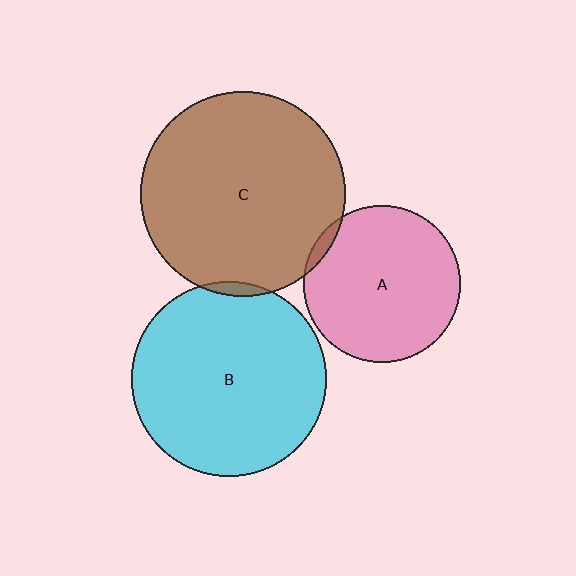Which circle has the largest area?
Circle C (brown).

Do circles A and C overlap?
Yes.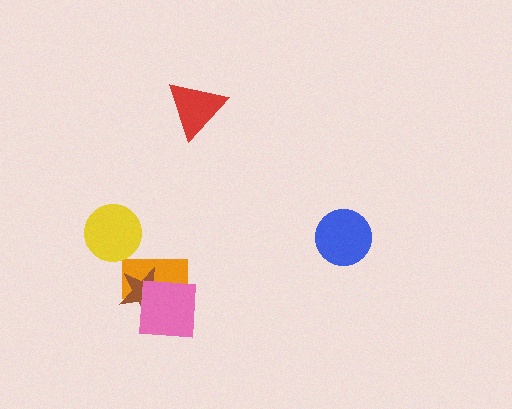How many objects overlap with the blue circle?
0 objects overlap with the blue circle.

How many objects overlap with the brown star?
2 objects overlap with the brown star.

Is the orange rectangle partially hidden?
Yes, it is partially covered by another shape.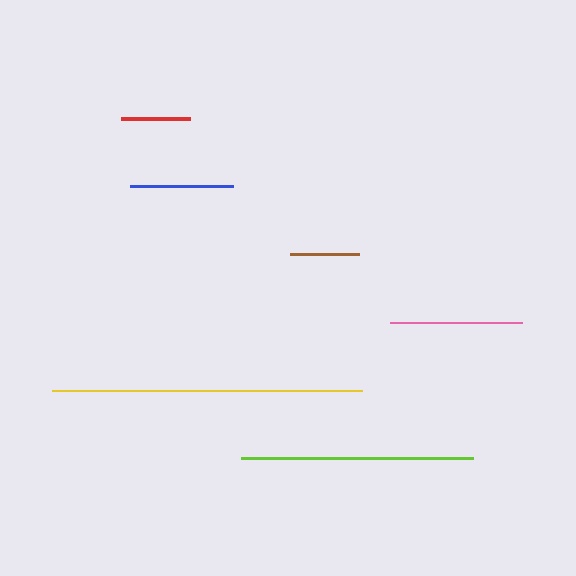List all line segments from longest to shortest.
From longest to shortest: yellow, lime, pink, blue, red, brown.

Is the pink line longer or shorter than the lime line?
The lime line is longer than the pink line.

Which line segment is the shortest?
The brown line is the shortest at approximately 69 pixels.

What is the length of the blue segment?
The blue segment is approximately 103 pixels long.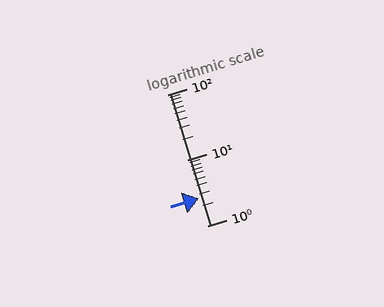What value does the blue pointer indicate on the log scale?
The pointer indicates approximately 2.6.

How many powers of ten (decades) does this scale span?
The scale spans 2 decades, from 1 to 100.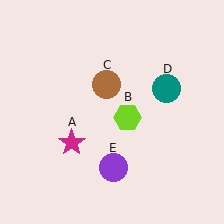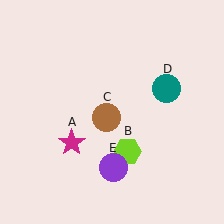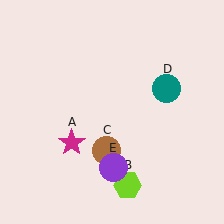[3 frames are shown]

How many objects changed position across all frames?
2 objects changed position: lime hexagon (object B), brown circle (object C).